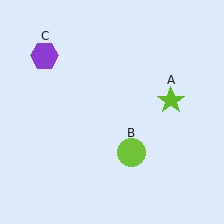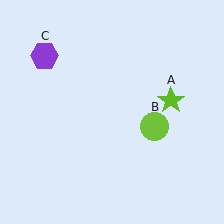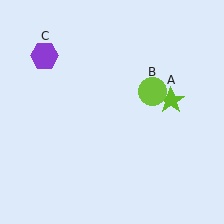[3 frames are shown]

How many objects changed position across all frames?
1 object changed position: lime circle (object B).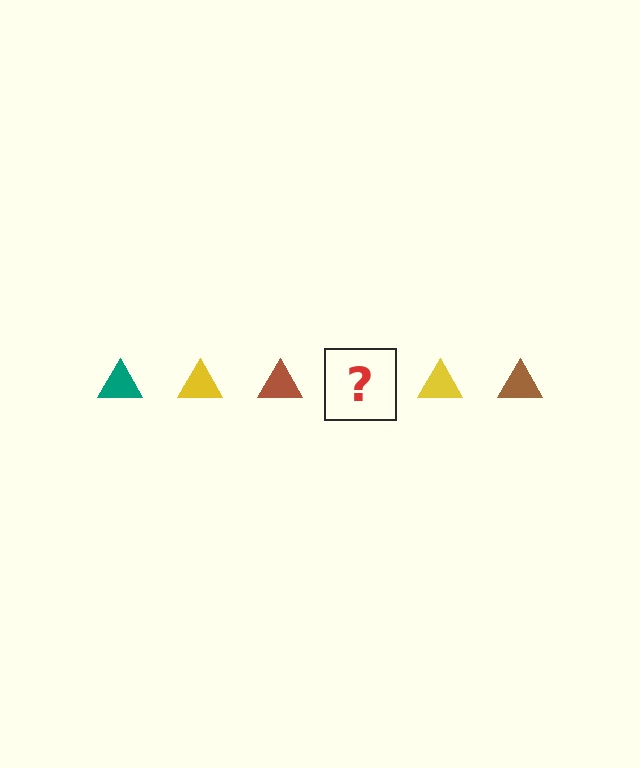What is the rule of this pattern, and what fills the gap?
The rule is that the pattern cycles through teal, yellow, brown triangles. The gap should be filled with a teal triangle.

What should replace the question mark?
The question mark should be replaced with a teal triangle.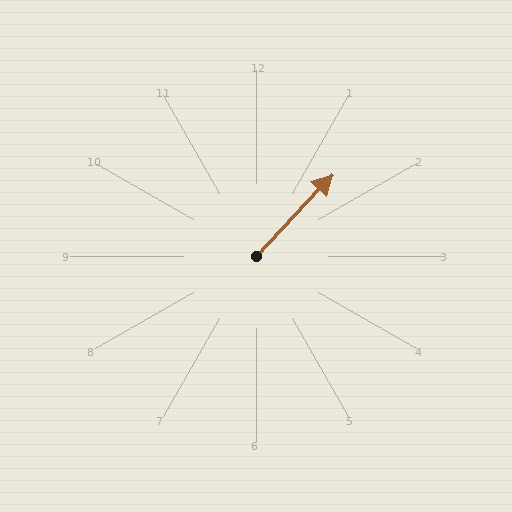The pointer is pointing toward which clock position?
Roughly 1 o'clock.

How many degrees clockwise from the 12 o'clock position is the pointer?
Approximately 43 degrees.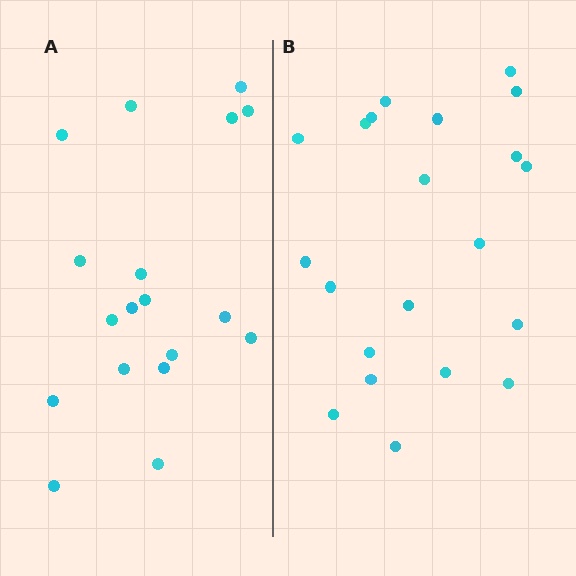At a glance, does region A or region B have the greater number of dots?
Region B (the right region) has more dots.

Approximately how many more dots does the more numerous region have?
Region B has just a few more — roughly 2 or 3 more dots than region A.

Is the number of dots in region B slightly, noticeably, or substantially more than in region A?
Region B has only slightly more — the two regions are fairly close. The ratio is roughly 1.2 to 1.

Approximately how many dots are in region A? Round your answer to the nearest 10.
About 20 dots. (The exact count is 18, which rounds to 20.)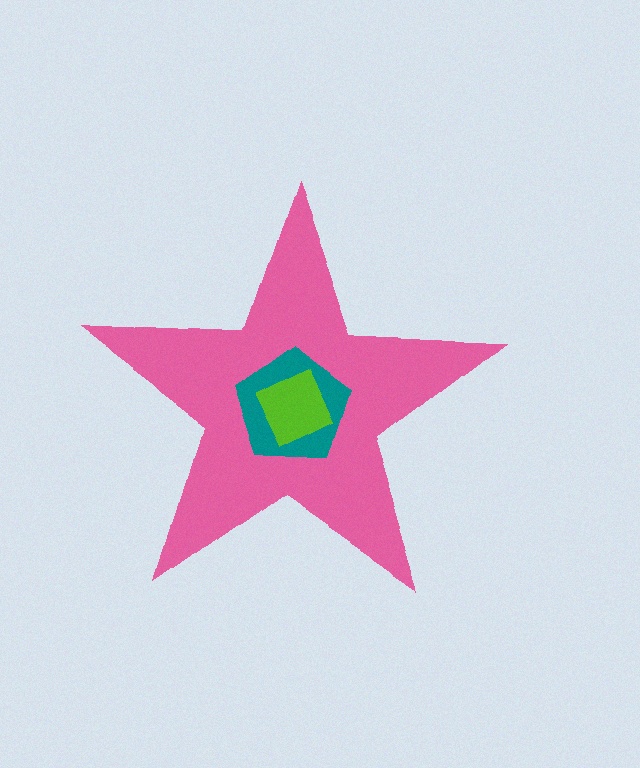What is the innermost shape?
The lime diamond.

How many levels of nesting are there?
3.